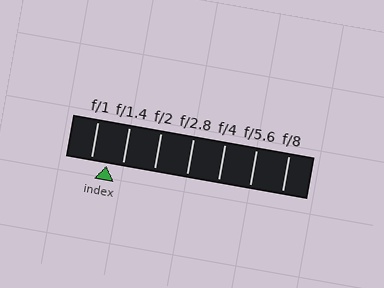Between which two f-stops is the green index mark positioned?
The index mark is between f/1 and f/1.4.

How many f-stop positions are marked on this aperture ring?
There are 7 f-stop positions marked.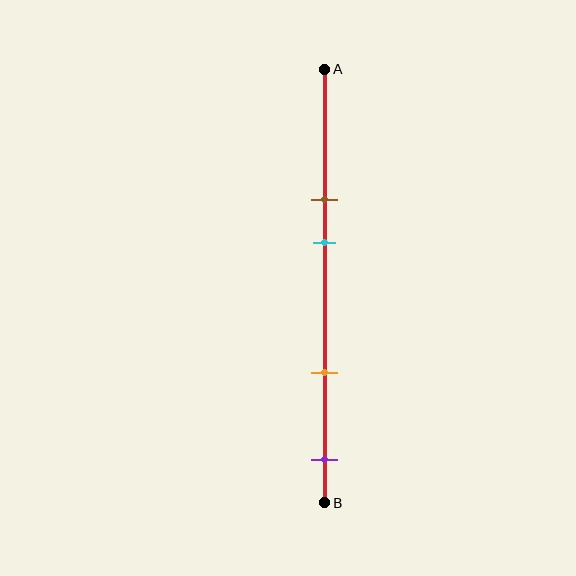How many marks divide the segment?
There are 4 marks dividing the segment.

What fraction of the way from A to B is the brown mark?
The brown mark is approximately 30% (0.3) of the way from A to B.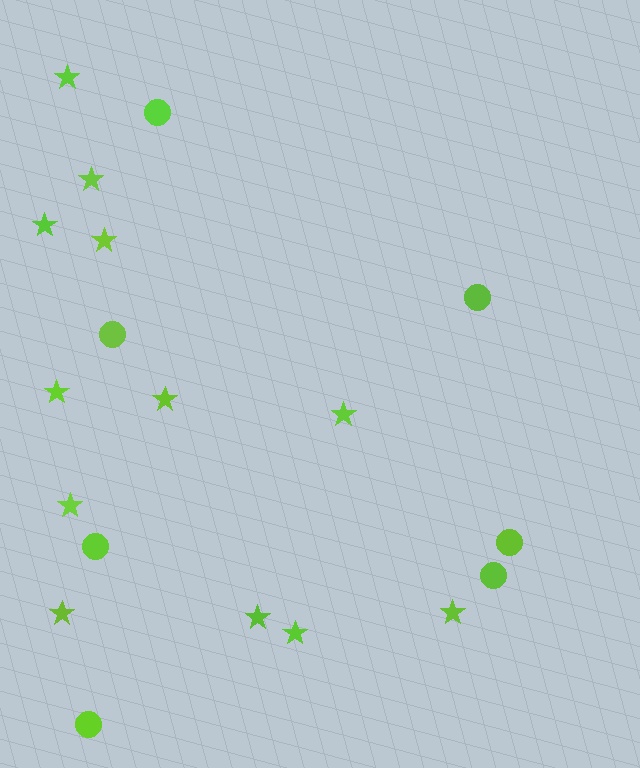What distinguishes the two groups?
There are 2 groups: one group of circles (7) and one group of stars (12).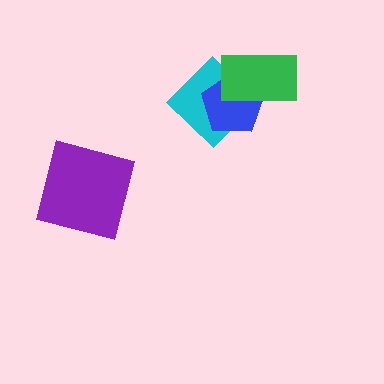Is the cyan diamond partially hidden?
Yes, it is partially covered by another shape.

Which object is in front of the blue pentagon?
The green rectangle is in front of the blue pentagon.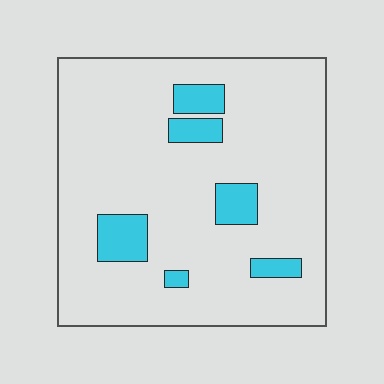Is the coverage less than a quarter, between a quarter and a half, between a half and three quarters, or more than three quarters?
Less than a quarter.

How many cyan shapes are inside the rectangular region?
6.